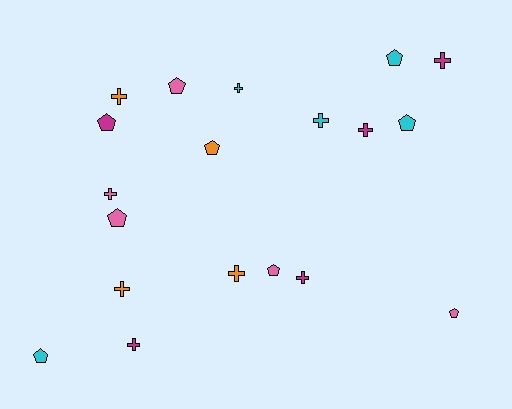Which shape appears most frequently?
Cross, with 10 objects.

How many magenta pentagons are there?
There is 1 magenta pentagon.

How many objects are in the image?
There are 19 objects.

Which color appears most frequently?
Pink, with 5 objects.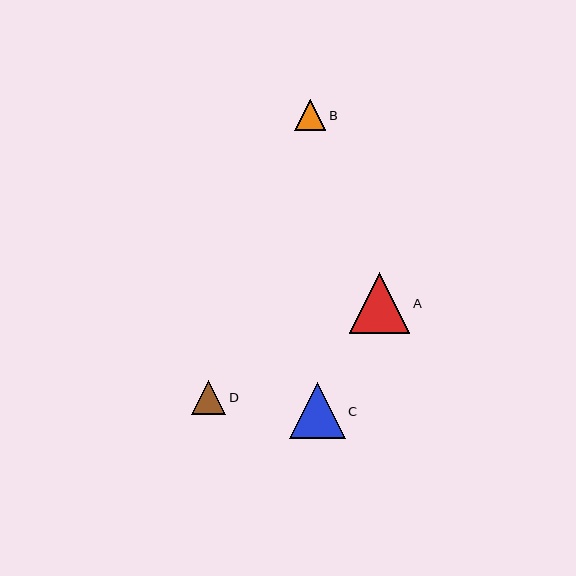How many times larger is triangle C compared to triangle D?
Triangle C is approximately 1.6 times the size of triangle D.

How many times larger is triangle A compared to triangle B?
Triangle A is approximately 1.9 times the size of triangle B.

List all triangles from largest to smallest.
From largest to smallest: A, C, D, B.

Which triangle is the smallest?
Triangle B is the smallest with a size of approximately 31 pixels.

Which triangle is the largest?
Triangle A is the largest with a size of approximately 60 pixels.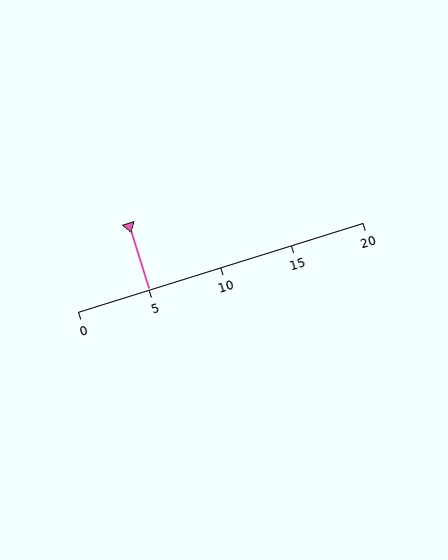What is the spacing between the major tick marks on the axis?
The major ticks are spaced 5 apart.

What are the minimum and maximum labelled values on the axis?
The axis runs from 0 to 20.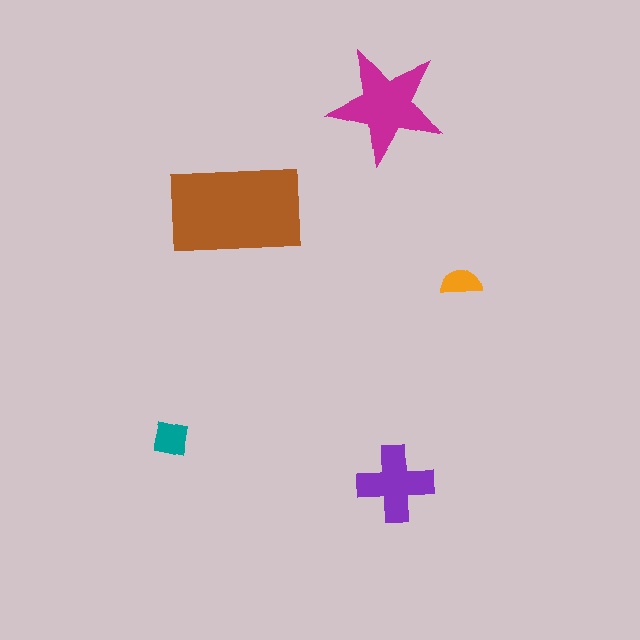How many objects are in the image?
There are 5 objects in the image.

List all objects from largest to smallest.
The brown rectangle, the magenta star, the purple cross, the teal square, the orange semicircle.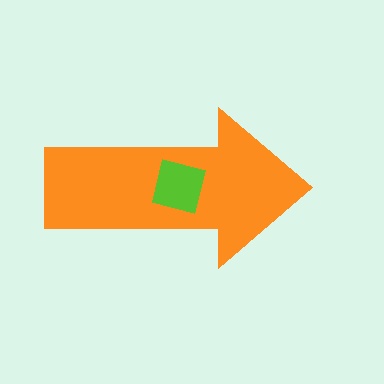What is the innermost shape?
The lime square.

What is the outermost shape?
The orange arrow.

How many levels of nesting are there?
2.